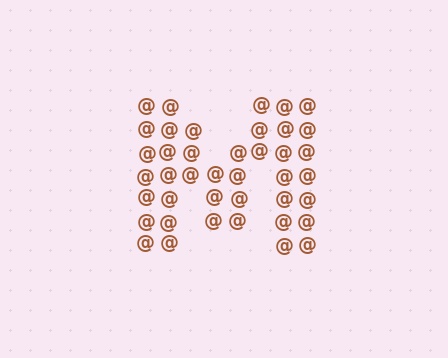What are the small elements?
The small elements are at signs.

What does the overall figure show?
The overall figure shows the letter M.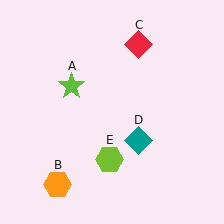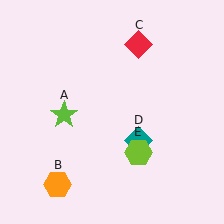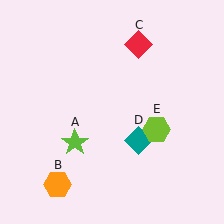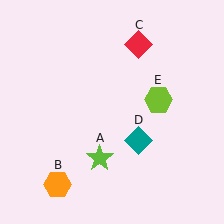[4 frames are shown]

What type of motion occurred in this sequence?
The lime star (object A), lime hexagon (object E) rotated counterclockwise around the center of the scene.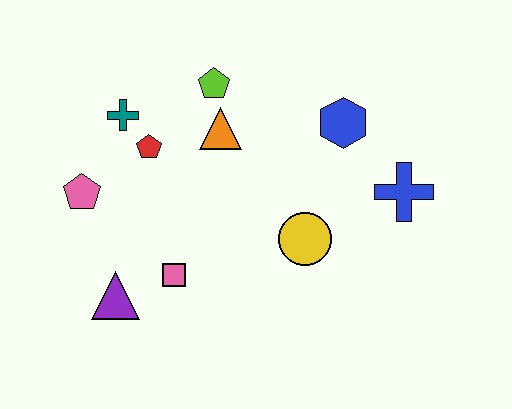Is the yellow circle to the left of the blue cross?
Yes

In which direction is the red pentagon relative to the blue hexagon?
The red pentagon is to the left of the blue hexagon.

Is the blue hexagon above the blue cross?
Yes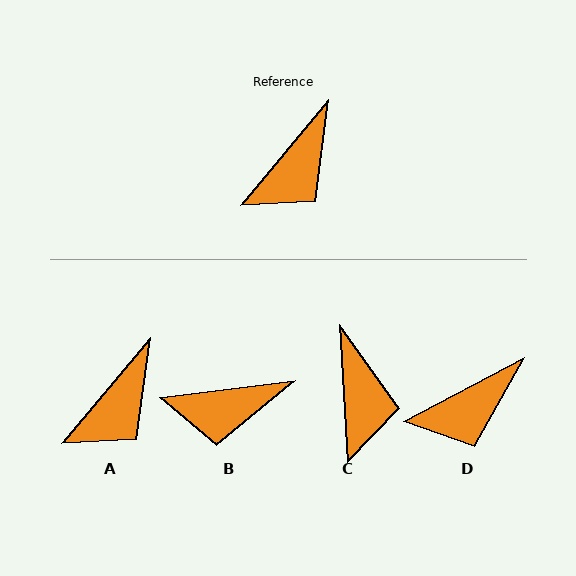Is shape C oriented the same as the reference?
No, it is off by about 43 degrees.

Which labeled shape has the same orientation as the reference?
A.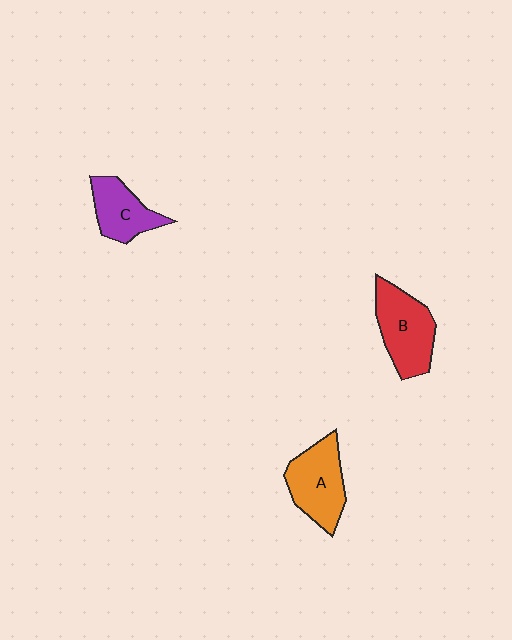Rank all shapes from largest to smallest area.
From largest to smallest: B (red), A (orange), C (purple).